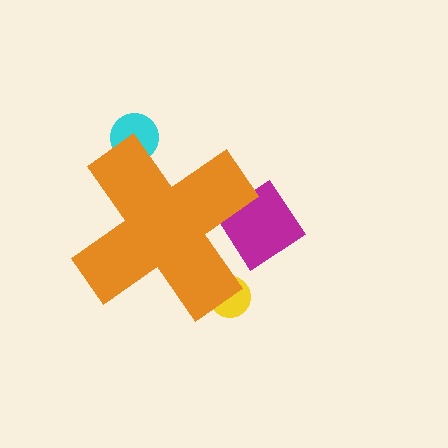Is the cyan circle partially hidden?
Yes, the cyan circle is partially hidden behind the orange cross.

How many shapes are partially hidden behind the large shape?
3 shapes are partially hidden.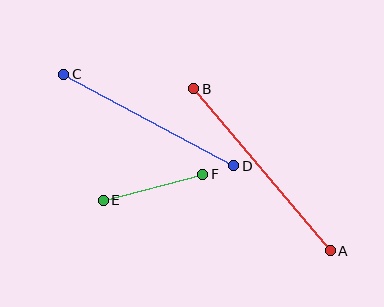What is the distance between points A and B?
The distance is approximately 212 pixels.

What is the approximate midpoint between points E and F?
The midpoint is at approximately (153, 187) pixels.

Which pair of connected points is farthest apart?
Points A and B are farthest apart.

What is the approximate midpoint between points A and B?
The midpoint is at approximately (262, 170) pixels.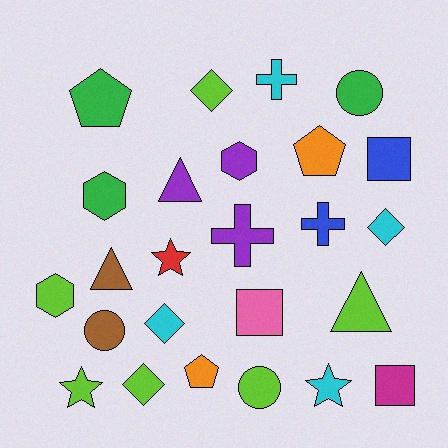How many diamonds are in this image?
There are 4 diamonds.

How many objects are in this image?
There are 25 objects.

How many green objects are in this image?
There are 3 green objects.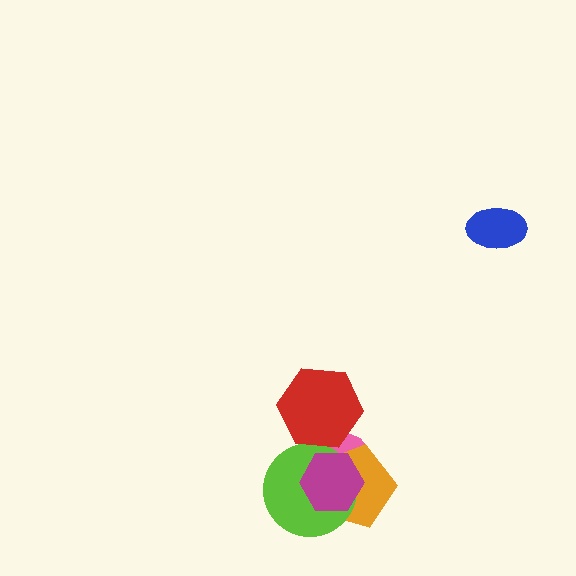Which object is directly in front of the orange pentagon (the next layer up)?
The lime circle is directly in front of the orange pentagon.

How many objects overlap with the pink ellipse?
4 objects overlap with the pink ellipse.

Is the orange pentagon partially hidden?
Yes, it is partially covered by another shape.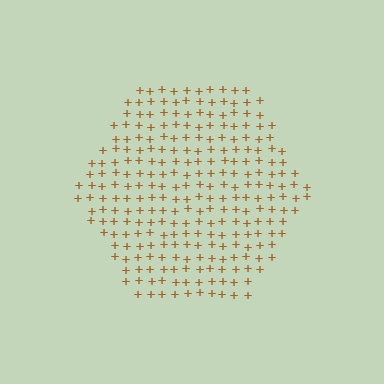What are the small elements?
The small elements are plus signs.